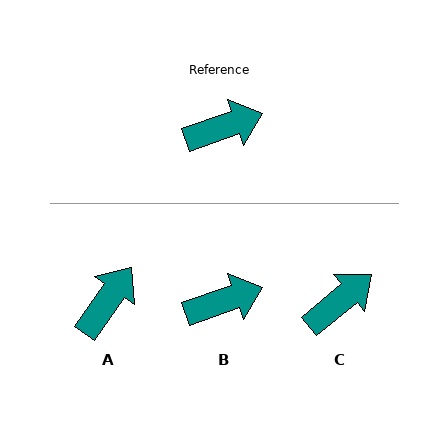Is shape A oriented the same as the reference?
No, it is off by about 36 degrees.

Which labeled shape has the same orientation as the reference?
B.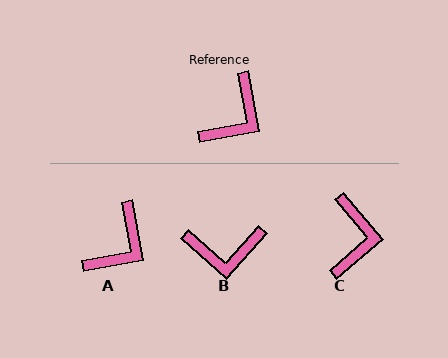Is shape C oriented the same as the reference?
No, it is off by about 30 degrees.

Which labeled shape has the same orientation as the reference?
A.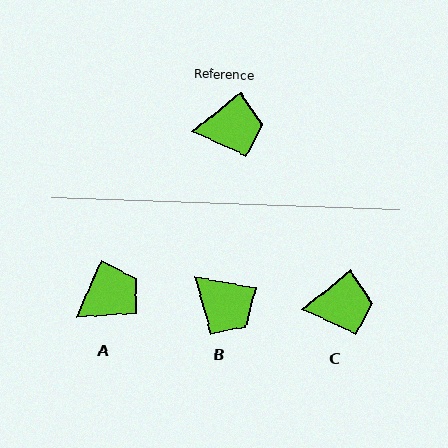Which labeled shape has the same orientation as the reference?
C.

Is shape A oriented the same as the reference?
No, it is off by about 29 degrees.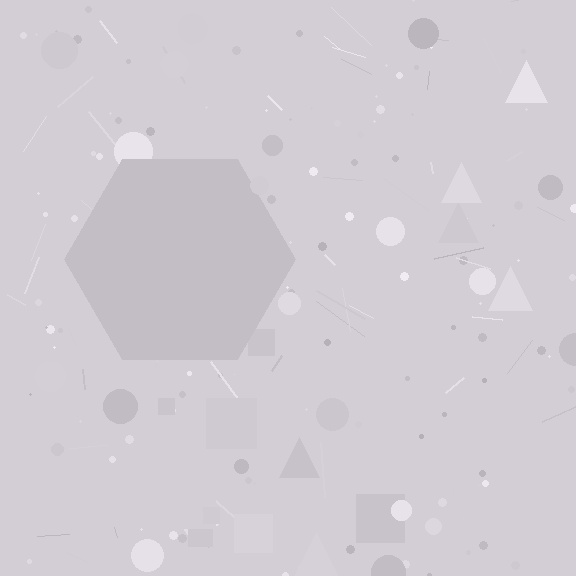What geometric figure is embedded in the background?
A hexagon is embedded in the background.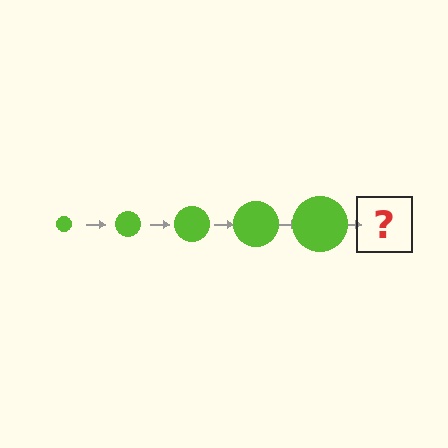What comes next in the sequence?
The next element should be a lime circle, larger than the previous one.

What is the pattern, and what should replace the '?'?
The pattern is that the circle gets progressively larger each step. The '?' should be a lime circle, larger than the previous one.